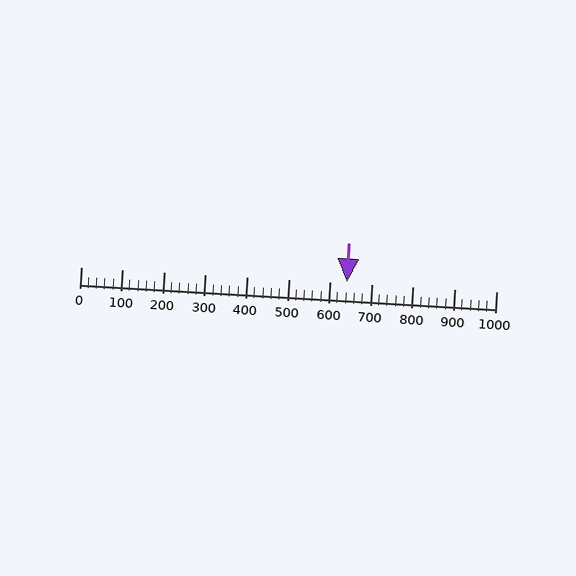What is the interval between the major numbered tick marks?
The major tick marks are spaced 100 units apart.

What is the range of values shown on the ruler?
The ruler shows values from 0 to 1000.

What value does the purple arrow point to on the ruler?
The purple arrow points to approximately 640.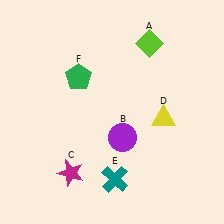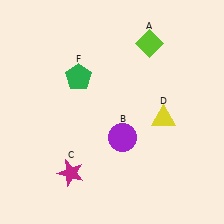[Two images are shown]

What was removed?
The teal cross (E) was removed in Image 2.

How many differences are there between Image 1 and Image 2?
There is 1 difference between the two images.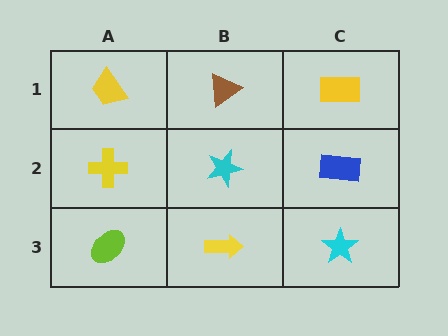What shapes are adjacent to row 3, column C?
A blue rectangle (row 2, column C), a yellow arrow (row 3, column B).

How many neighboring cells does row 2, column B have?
4.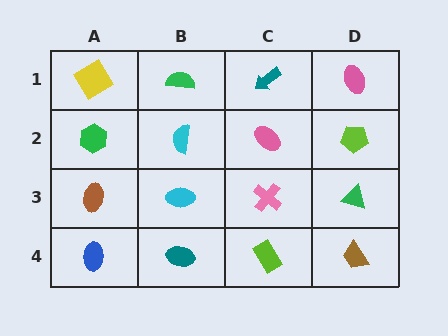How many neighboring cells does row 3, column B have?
4.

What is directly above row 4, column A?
A brown ellipse.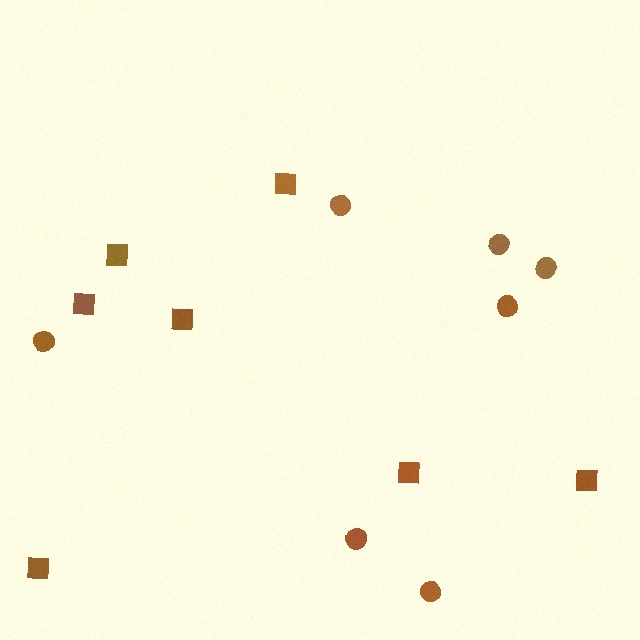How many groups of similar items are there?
There are 2 groups: one group of squares (7) and one group of circles (7).